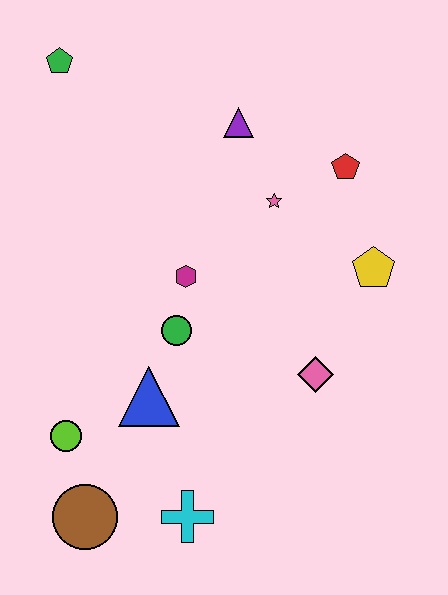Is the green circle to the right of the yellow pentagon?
No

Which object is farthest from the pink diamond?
The green pentagon is farthest from the pink diamond.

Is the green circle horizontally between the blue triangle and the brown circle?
No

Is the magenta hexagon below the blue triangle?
No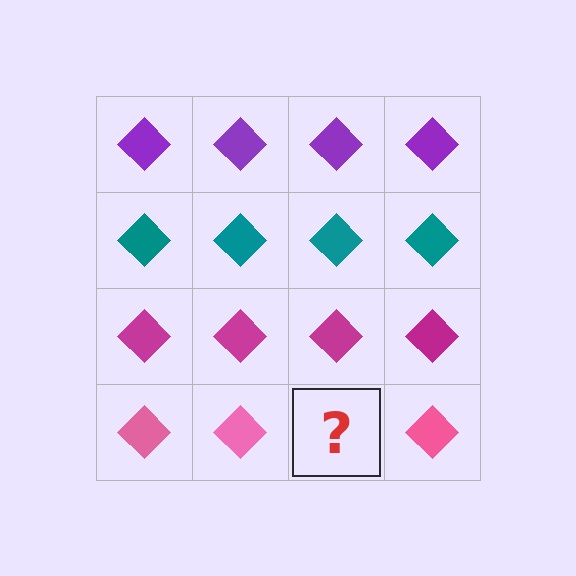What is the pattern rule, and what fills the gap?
The rule is that each row has a consistent color. The gap should be filled with a pink diamond.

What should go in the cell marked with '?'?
The missing cell should contain a pink diamond.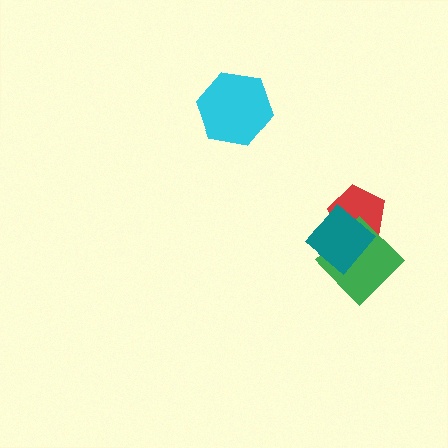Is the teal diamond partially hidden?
No, no other shape covers it.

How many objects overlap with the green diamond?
2 objects overlap with the green diamond.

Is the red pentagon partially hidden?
Yes, it is partially covered by another shape.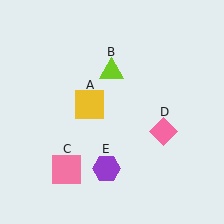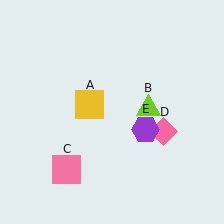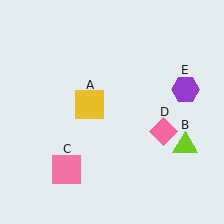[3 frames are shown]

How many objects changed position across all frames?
2 objects changed position: lime triangle (object B), purple hexagon (object E).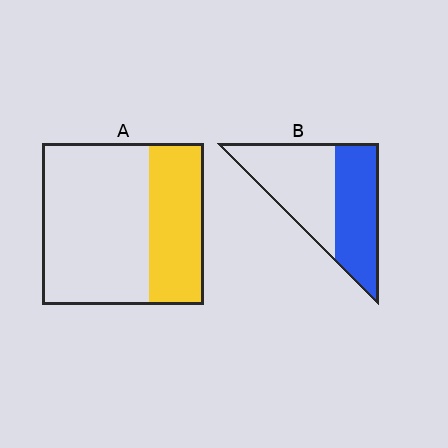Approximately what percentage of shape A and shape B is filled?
A is approximately 35% and B is approximately 45%.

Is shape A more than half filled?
No.